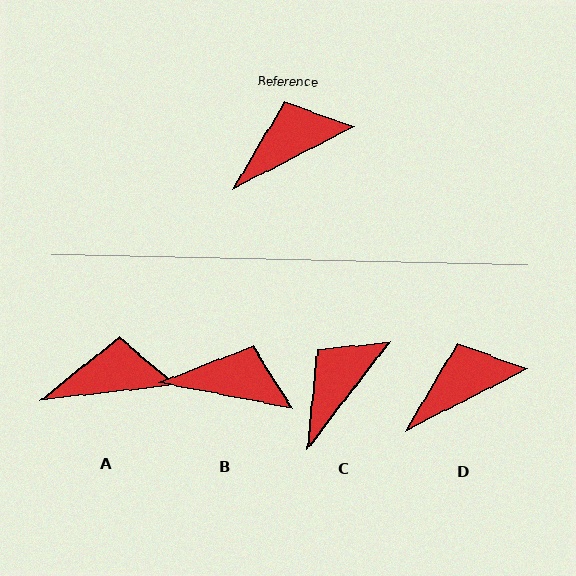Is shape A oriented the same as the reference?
No, it is off by about 21 degrees.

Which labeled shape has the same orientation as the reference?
D.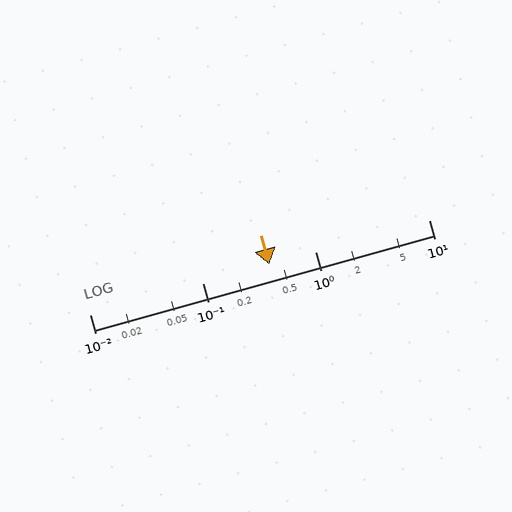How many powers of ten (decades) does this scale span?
The scale spans 3 decades, from 0.01 to 10.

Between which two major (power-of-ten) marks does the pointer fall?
The pointer is between 0.1 and 1.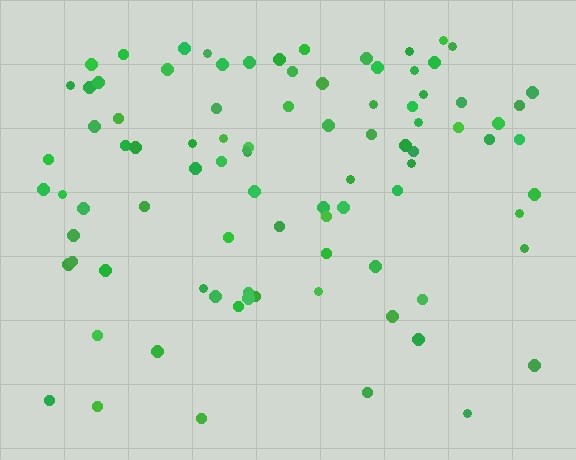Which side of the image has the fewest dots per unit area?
The bottom.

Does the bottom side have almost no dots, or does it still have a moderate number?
Still a moderate number, just noticeably fewer than the top.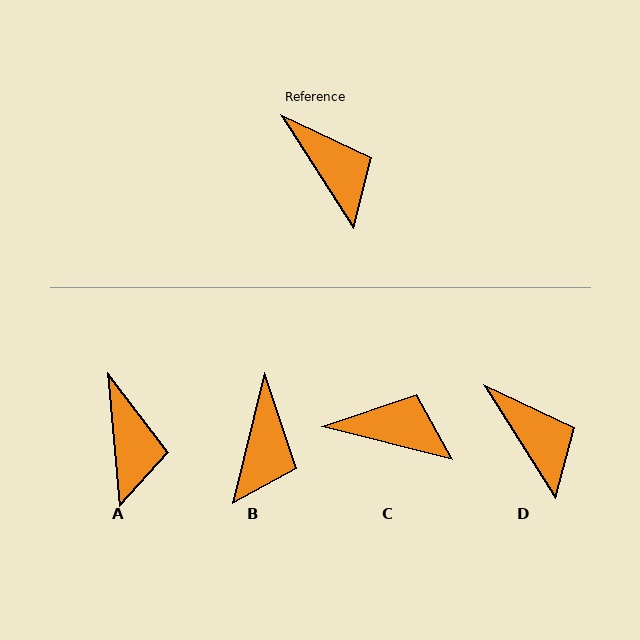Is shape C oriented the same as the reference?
No, it is off by about 43 degrees.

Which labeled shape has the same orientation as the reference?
D.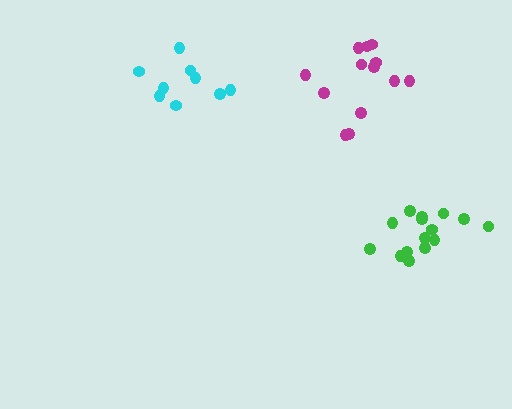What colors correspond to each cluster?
The clusters are colored: green, cyan, magenta.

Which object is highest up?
The cyan cluster is topmost.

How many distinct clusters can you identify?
There are 3 distinct clusters.